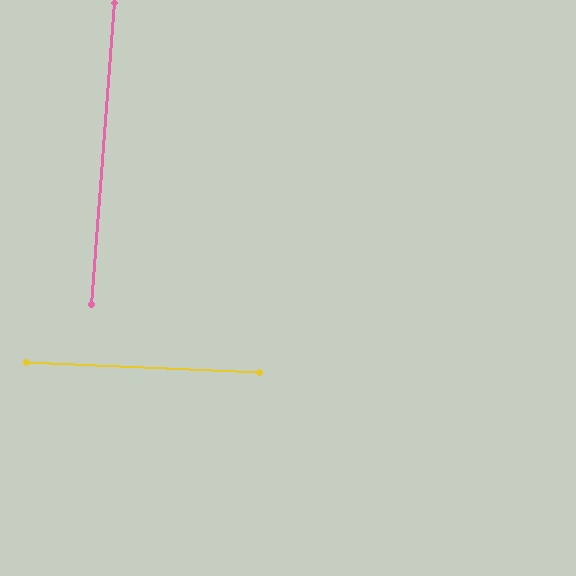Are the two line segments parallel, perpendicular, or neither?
Perpendicular — they meet at approximately 88°.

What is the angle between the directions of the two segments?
Approximately 88 degrees.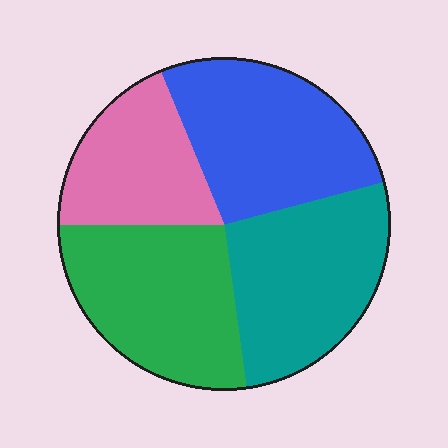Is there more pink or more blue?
Blue.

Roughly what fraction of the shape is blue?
Blue covers roughly 25% of the shape.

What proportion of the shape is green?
Green covers roughly 25% of the shape.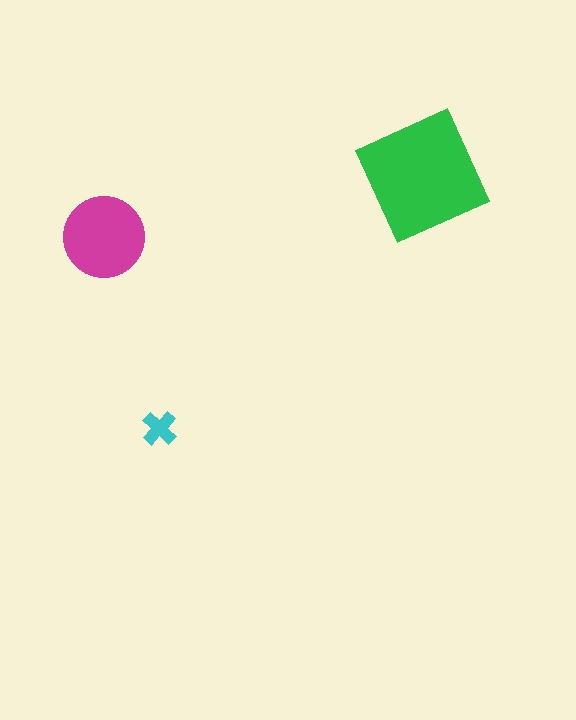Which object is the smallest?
The cyan cross.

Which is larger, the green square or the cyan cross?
The green square.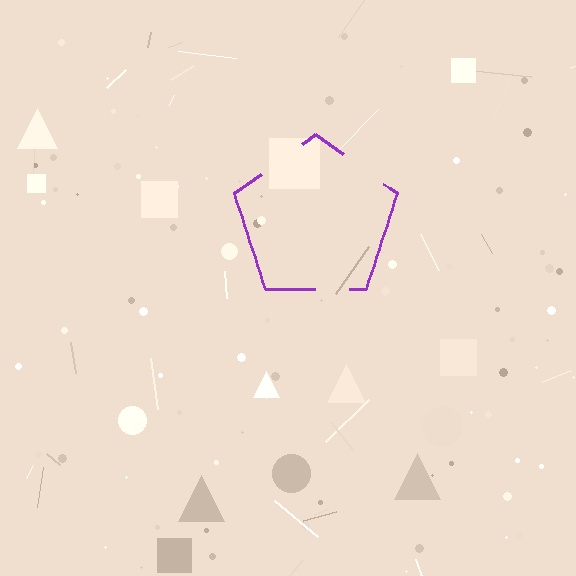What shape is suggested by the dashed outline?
The dashed outline suggests a pentagon.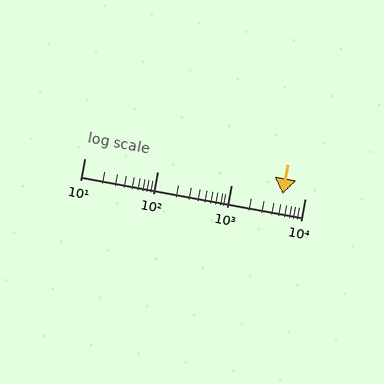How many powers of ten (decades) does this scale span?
The scale spans 3 decades, from 10 to 10000.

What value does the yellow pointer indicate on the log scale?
The pointer indicates approximately 5000.